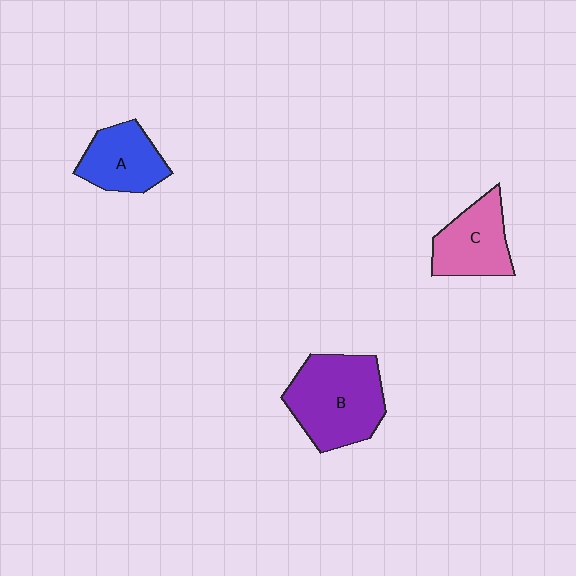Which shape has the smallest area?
Shape A (blue).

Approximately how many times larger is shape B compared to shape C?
Approximately 1.5 times.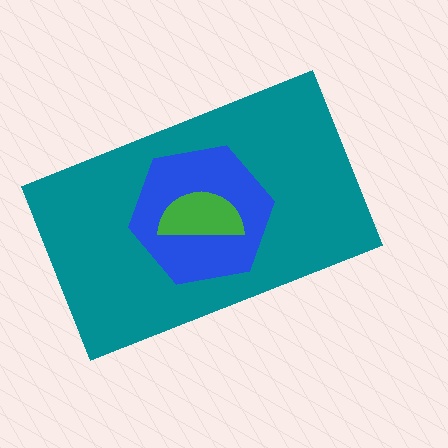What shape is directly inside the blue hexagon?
The green semicircle.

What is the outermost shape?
The teal rectangle.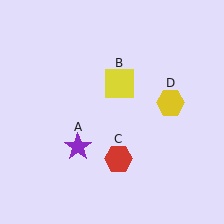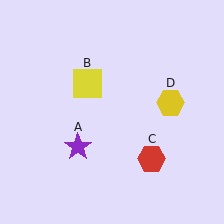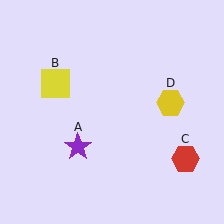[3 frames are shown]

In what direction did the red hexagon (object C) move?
The red hexagon (object C) moved right.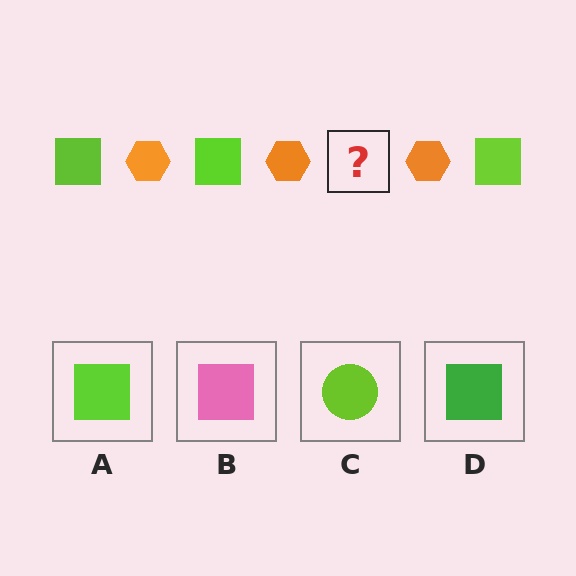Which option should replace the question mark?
Option A.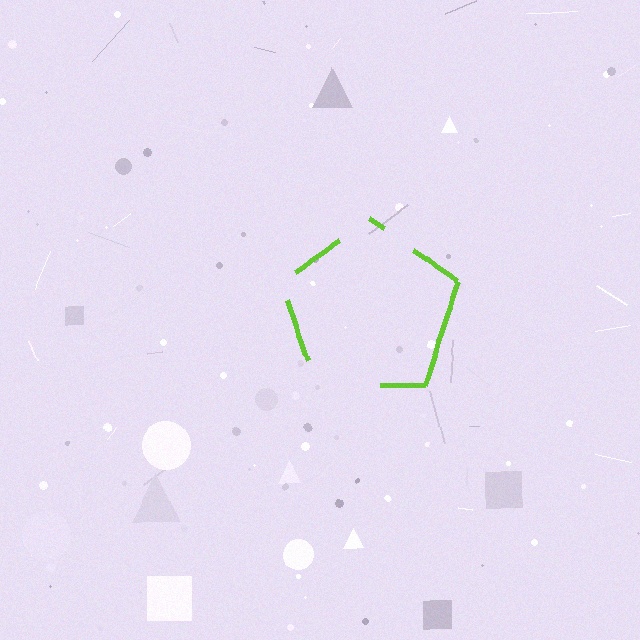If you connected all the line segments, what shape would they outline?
They would outline a pentagon.